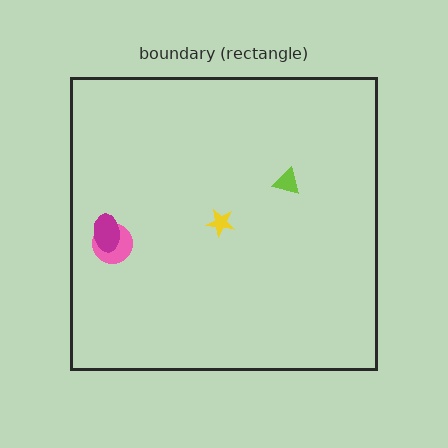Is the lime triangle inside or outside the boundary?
Inside.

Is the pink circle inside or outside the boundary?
Inside.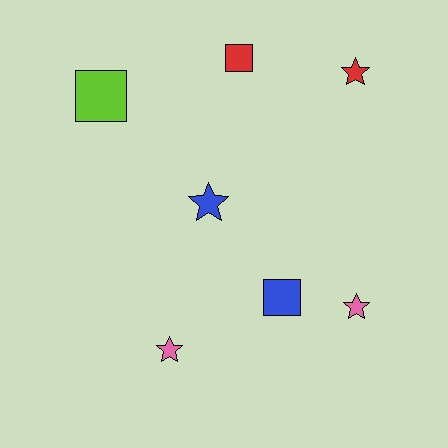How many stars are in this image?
There are 4 stars.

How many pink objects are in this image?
There are 2 pink objects.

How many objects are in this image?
There are 7 objects.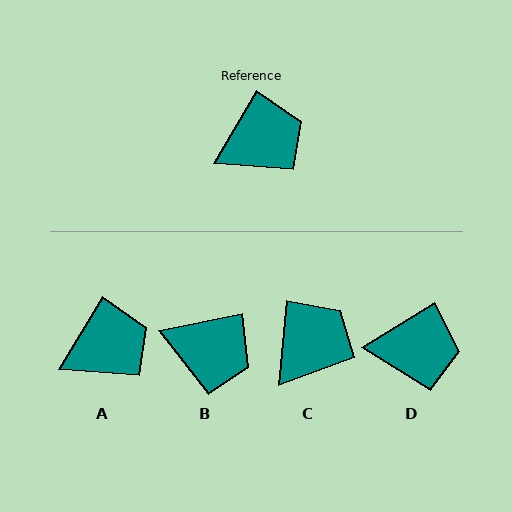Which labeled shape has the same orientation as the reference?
A.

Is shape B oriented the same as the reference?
No, it is off by about 48 degrees.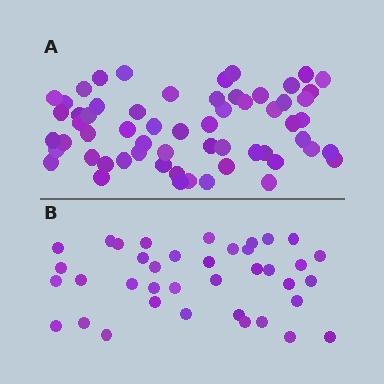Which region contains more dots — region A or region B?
Region A (the top region) has more dots.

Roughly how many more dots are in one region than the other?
Region A has approximately 20 more dots than region B.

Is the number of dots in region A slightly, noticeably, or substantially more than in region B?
Region A has substantially more. The ratio is roughly 1.6 to 1.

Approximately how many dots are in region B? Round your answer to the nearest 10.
About 40 dots. (The exact count is 38, which rounds to 40.)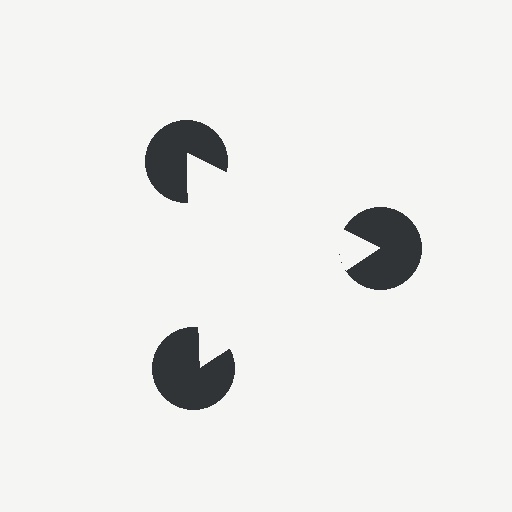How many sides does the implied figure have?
3 sides.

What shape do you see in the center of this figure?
An illusory triangle — its edges are inferred from the aligned wedge cuts in the pac-man discs, not physically drawn.